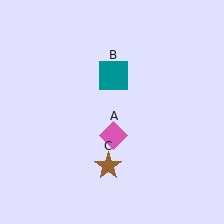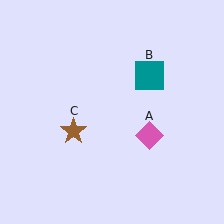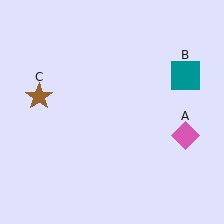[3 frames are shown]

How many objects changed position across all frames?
3 objects changed position: pink diamond (object A), teal square (object B), brown star (object C).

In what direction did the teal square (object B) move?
The teal square (object B) moved right.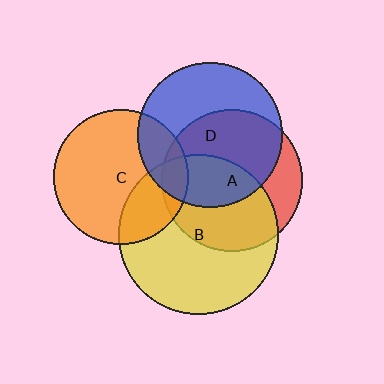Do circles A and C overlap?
Yes.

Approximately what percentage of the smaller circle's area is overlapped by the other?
Approximately 10%.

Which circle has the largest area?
Circle B (yellow).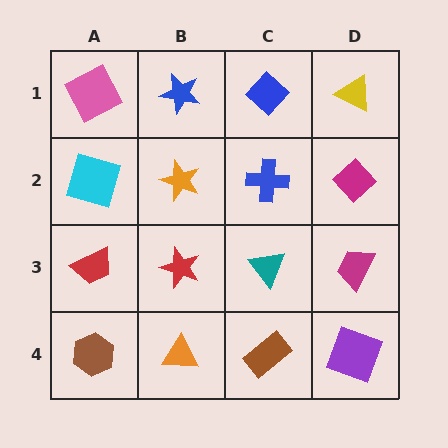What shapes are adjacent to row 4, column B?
A red star (row 3, column B), a brown hexagon (row 4, column A), a brown rectangle (row 4, column C).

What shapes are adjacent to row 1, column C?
A blue cross (row 2, column C), a blue star (row 1, column B), a yellow triangle (row 1, column D).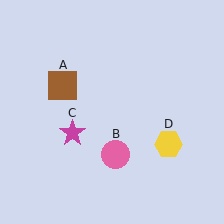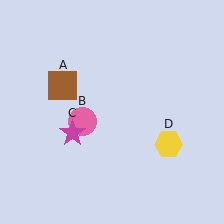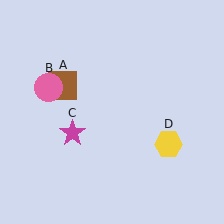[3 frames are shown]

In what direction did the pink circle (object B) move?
The pink circle (object B) moved up and to the left.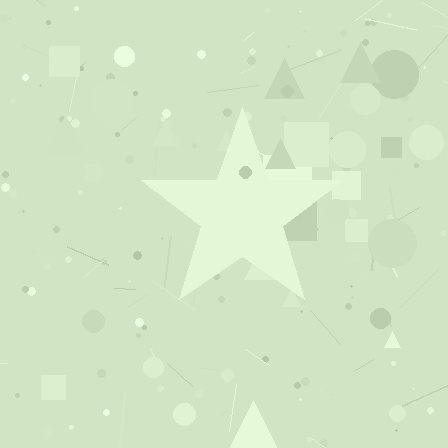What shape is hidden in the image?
A star is hidden in the image.